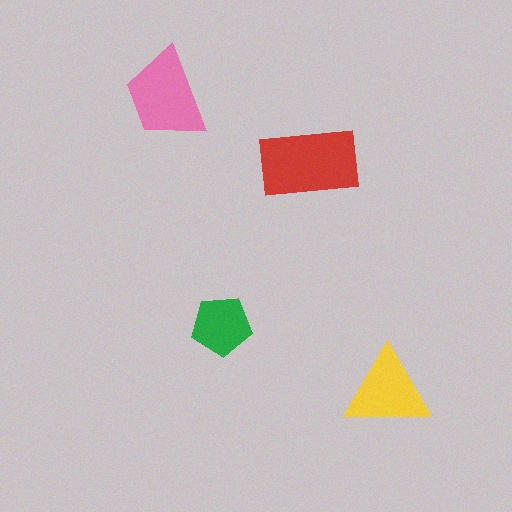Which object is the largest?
The red rectangle.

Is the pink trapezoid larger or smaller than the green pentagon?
Larger.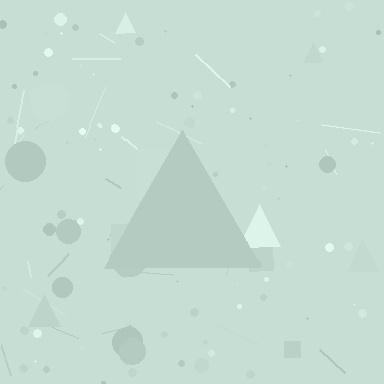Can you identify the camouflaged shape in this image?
The camouflaged shape is a triangle.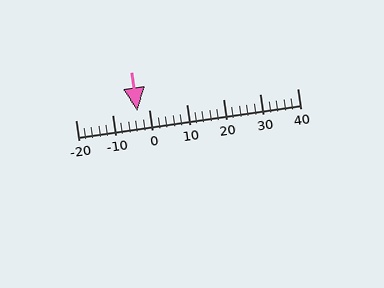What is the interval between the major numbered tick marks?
The major tick marks are spaced 10 units apart.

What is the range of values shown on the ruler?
The ruler shows values from -20 to 40.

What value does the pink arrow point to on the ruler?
The pink arrow points to approximately -3.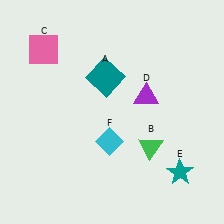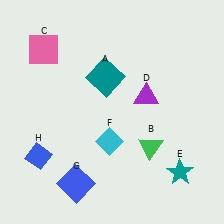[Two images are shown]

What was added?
A blue square (G), a blue diamond (H) were added in Image 2.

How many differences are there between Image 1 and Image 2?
There are 2 differences between the two images.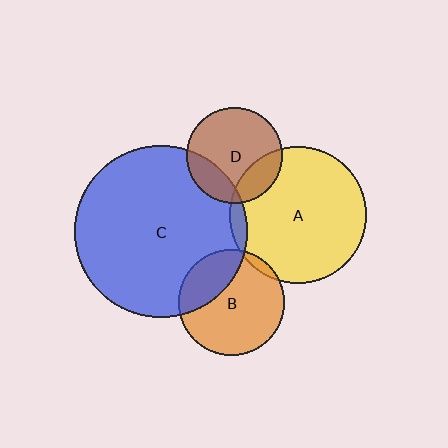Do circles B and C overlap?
Yes.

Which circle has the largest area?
Circle C (blue).